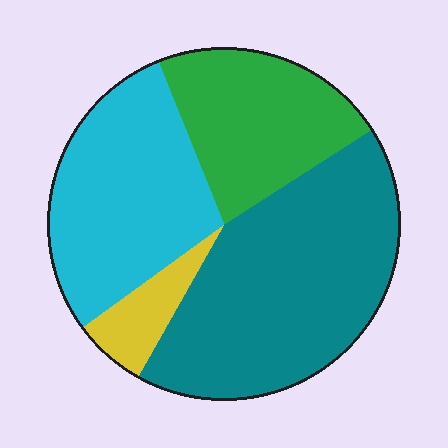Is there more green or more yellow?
Green.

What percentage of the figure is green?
Green covers around 20% of the figure.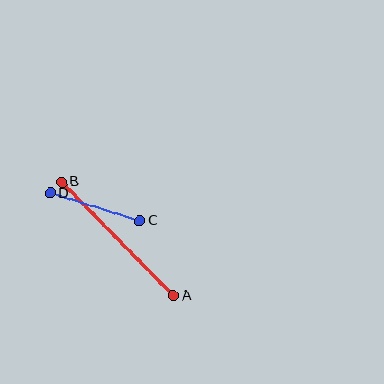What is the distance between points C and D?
The distance is approximately 94 pixels.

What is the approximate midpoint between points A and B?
The midpoint is at approximately (118, 239) pixels.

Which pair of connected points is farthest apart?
Points A and B are farthest apart.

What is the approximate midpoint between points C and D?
The midpoint is at approximately (95, 207) pixels.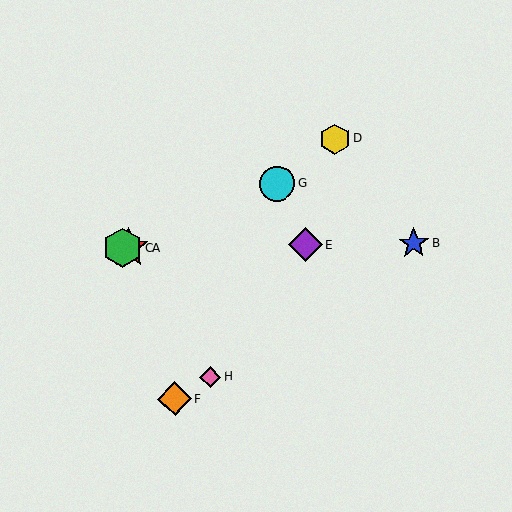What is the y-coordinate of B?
Object B is at y≈243.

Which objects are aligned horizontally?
Objects A, B, C, E are aligned horizontally.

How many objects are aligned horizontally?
4 objects (A, B, C, E) are aligned horizontally.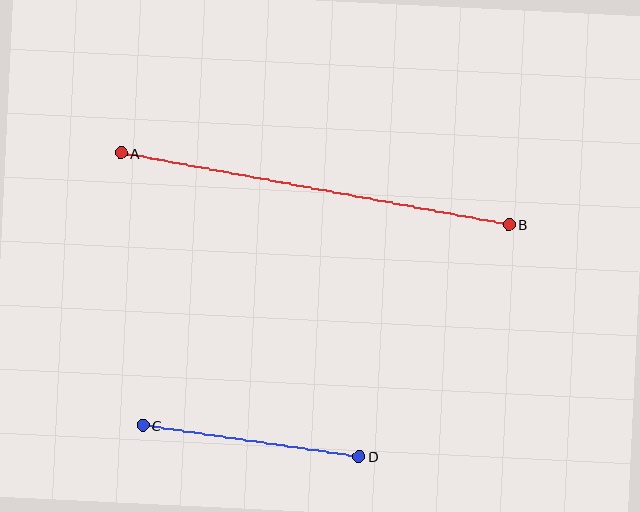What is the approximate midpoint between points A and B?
The midpoint is at approximately (315, 189) pixels.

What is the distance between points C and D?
The distance is approximately 218 pixels.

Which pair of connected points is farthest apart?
Points A and B are farthest apart.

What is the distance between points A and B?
The distance is approximately 394 pixels.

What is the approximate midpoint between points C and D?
The midpoint is at approximately (251, 441) pixels.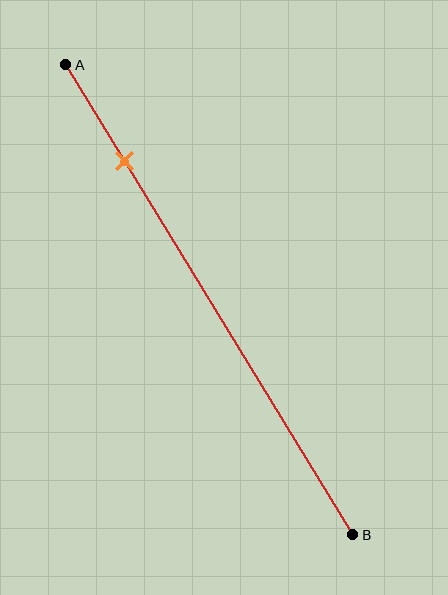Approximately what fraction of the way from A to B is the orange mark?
The orange mark is approximately 20% of the way from A to B.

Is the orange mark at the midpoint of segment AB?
No, the mark is at about 20% from A, not at the 50% midpoint.